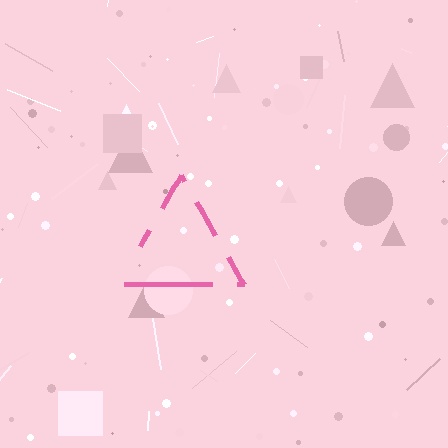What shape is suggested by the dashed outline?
The dashed outline suggests a triangle.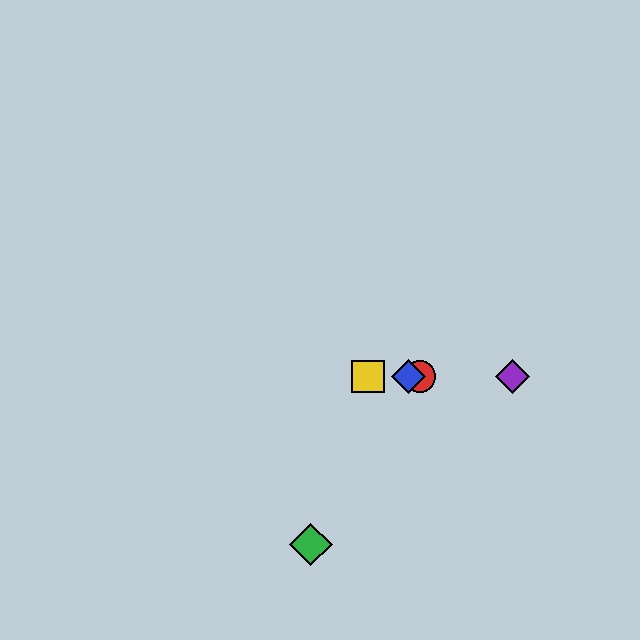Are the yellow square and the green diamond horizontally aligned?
No, the yellow square is at y≈377 and the green diamond is at y≈545.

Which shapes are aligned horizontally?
The red circle, the blue diamond, the yellow square, the purple diamond are aligned horizontally.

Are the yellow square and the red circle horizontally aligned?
Yes, both are at y≈377.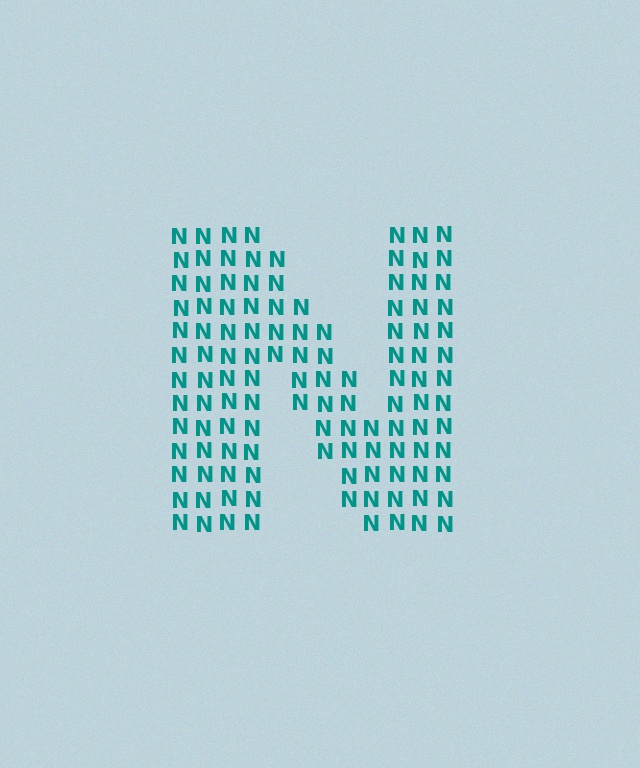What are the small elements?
The small elements are letter N's.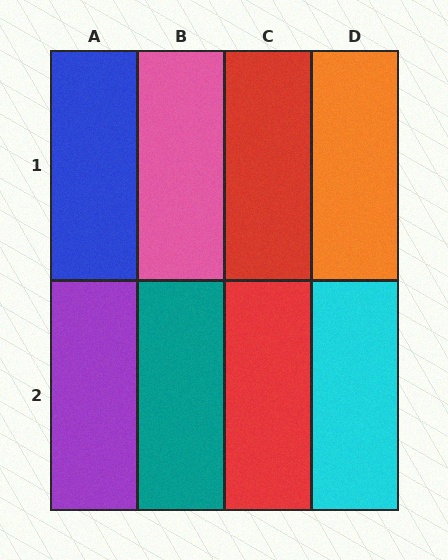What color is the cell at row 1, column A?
Blue.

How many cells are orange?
1 cell is orange.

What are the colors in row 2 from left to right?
Purple, teal, red, cyan.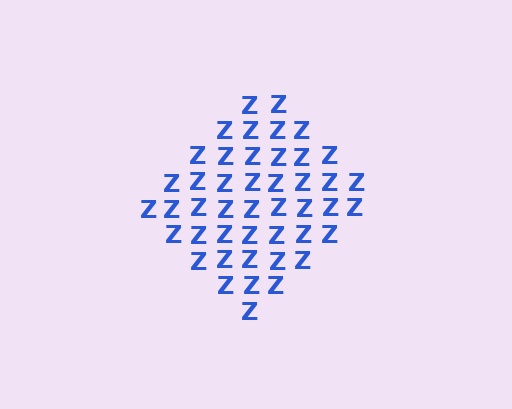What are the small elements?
The small elements are letter Z's.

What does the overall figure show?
The overall figure shows a diamond.